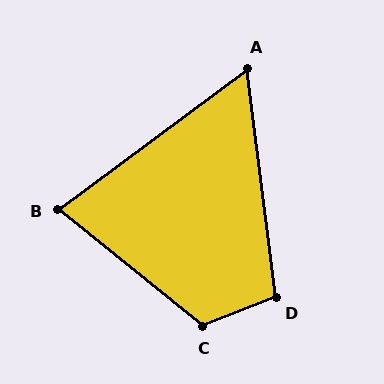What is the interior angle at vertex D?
Approximately 104 degrees (obtuse).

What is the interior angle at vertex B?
Approximately 76 degrees (acute).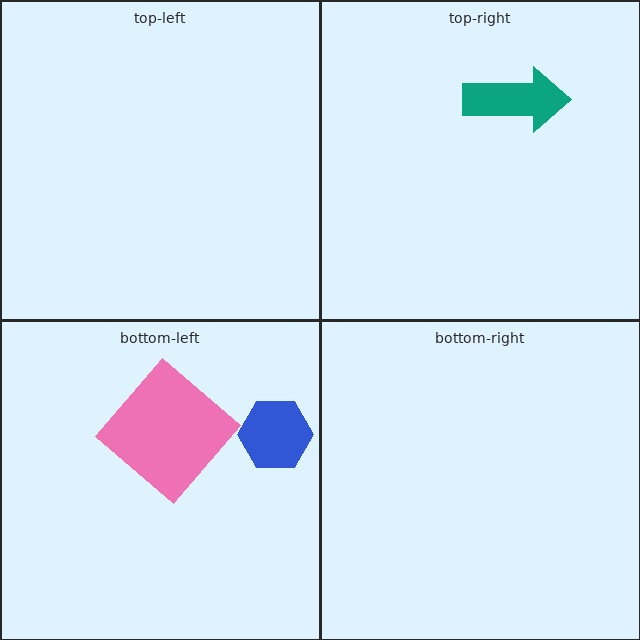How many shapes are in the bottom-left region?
2.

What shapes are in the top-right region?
The teal arrow.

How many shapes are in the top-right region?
1.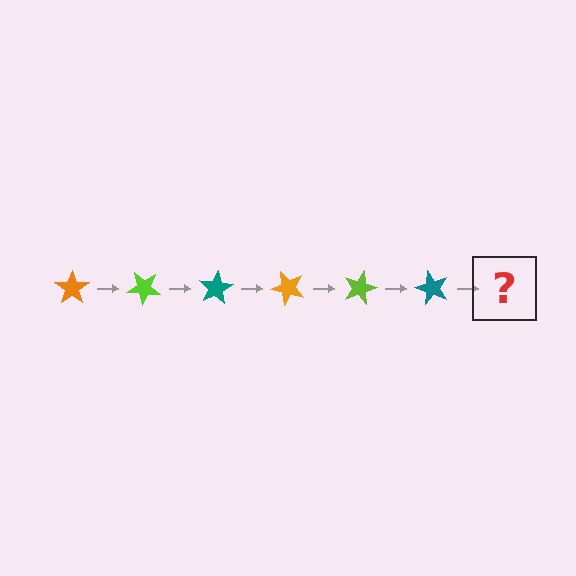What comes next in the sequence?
The next element should be an orange star, rotated 240 degrees from the start.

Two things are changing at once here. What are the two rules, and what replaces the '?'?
The two rules are that it rotates 40 degrees each step and the color cycles through orange, lime, and teal. The '?' should be an orange star, rotated 240 degrees from the start.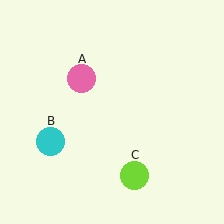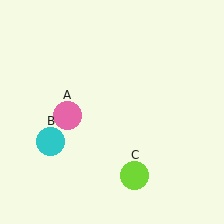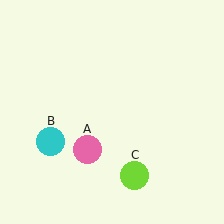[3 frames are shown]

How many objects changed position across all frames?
1 object changed position: pink circle (object A).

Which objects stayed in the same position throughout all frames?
Cyan circle (object B) and lime circle (object C) remained stationary.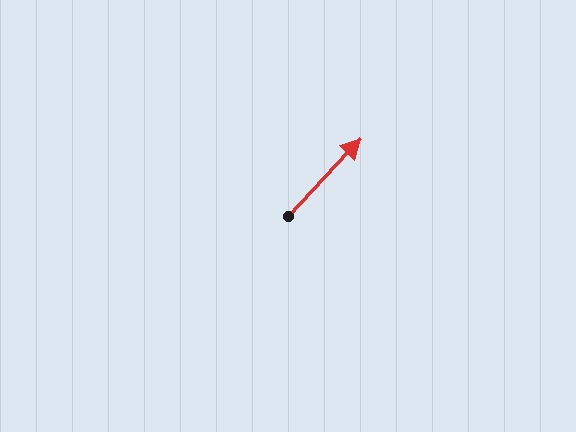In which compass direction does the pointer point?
Northeast.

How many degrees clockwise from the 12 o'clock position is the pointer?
Approximately 43 degrees.